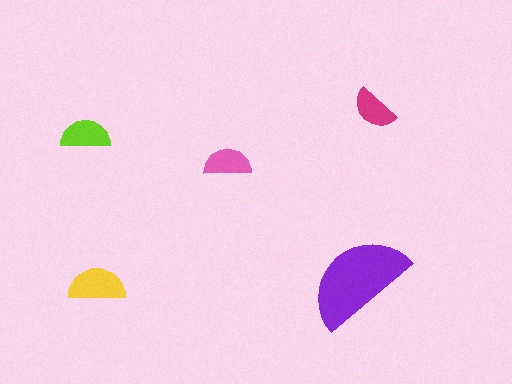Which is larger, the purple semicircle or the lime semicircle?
The purple one.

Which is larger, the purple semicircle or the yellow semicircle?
The purple one.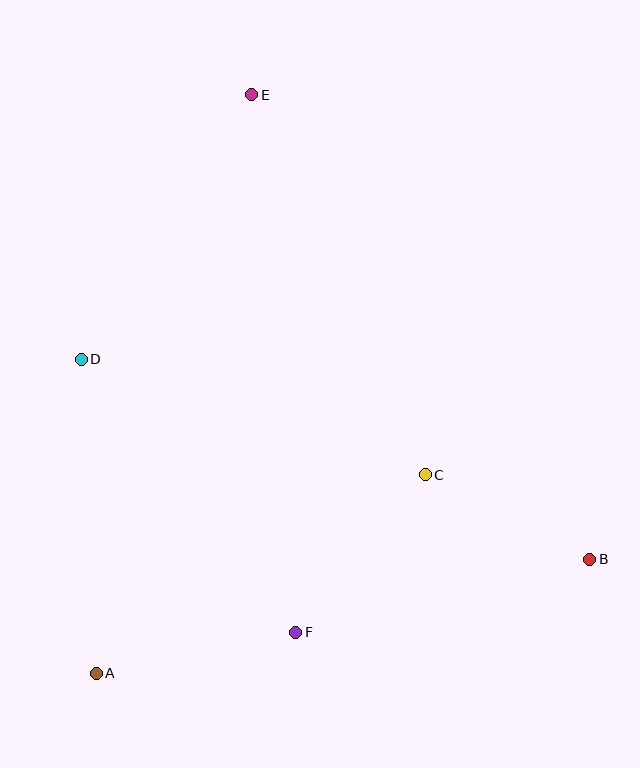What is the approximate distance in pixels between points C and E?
The distance between C and E is approximately 418 pixels.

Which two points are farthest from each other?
Points A and E are farthest from each other.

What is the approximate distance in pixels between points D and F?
The distance between D and F is approximately 347 pixels.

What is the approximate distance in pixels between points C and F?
The distance between C and F is approximately 204 pixels.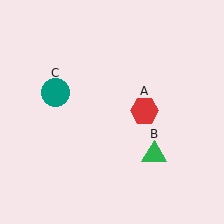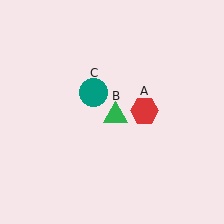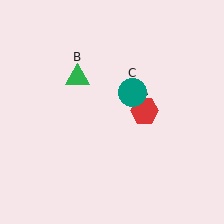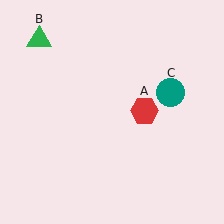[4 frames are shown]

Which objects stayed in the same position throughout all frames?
Red hexagon (object A) remained stationary.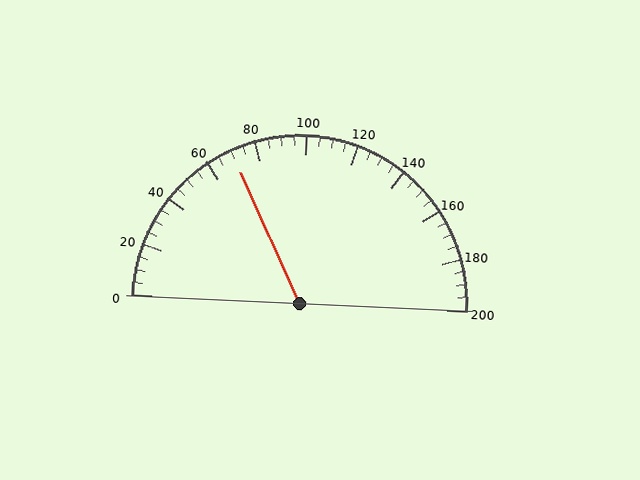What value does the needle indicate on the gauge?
The needle indicates approximately 70.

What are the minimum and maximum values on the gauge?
The gauge ranges from 0 to 200.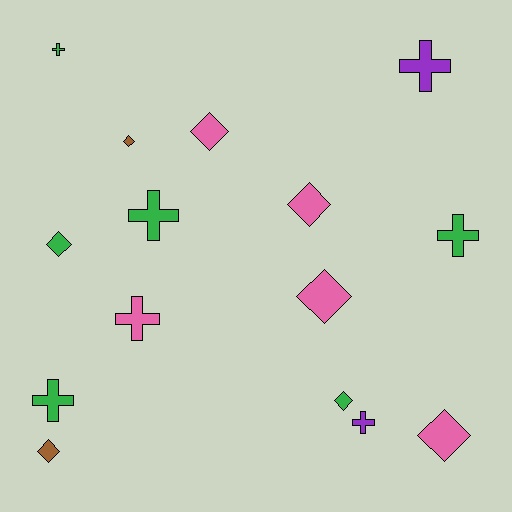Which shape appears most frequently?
Diamond, with 8 objects.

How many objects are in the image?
There are 15 objects.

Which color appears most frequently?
Green, with 6 objects.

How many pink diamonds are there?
There are 4 pink diamonds.